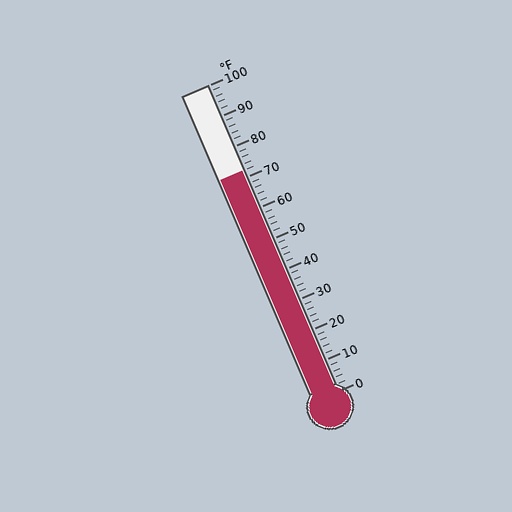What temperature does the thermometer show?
The thermometer shows approximately 72°F.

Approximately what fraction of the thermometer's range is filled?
The thermometer is filled to approximately 70% of its range.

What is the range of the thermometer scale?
The thermometer scale ranges from 0°F to 100°F.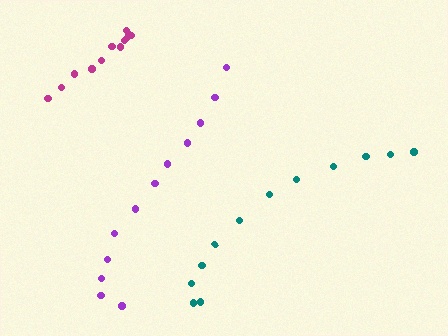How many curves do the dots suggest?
There are 3 distinct paths.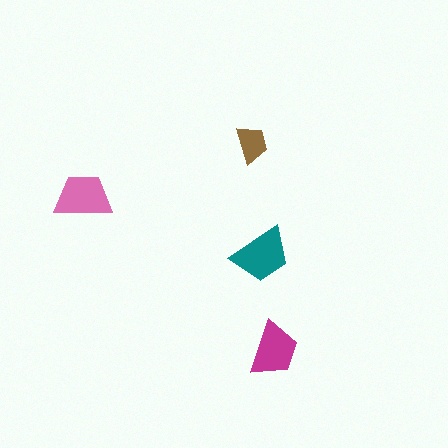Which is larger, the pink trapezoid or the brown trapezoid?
The pink one.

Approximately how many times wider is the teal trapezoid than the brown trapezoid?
About 1.5 times wider.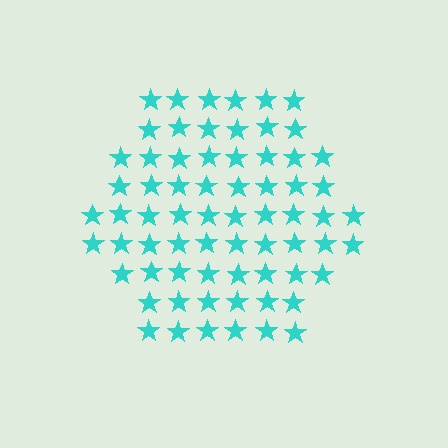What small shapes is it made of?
It is made of small stars.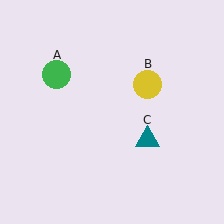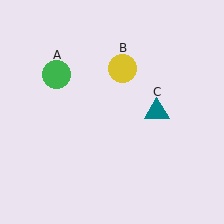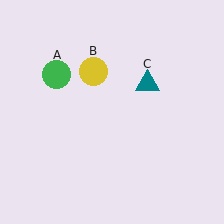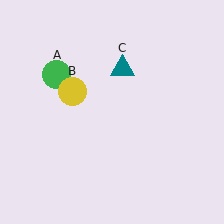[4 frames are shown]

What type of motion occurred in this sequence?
The yellow circle (object B), teal triangle (object C) rotated counterclockwise around the center of the scene.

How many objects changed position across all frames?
2 objects changed position: yellow circle (object B), teal triangle (object C).